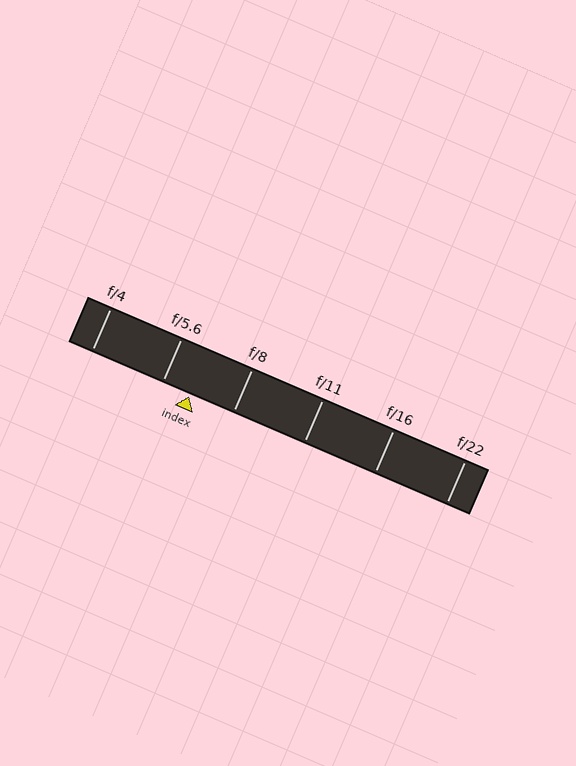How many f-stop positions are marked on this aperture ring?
There are 6 f-stop positions marked.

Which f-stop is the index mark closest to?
The index mark is closest to f/5.6.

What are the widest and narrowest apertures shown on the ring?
The widest aperture shown is f/4 and the narrowest is f/22.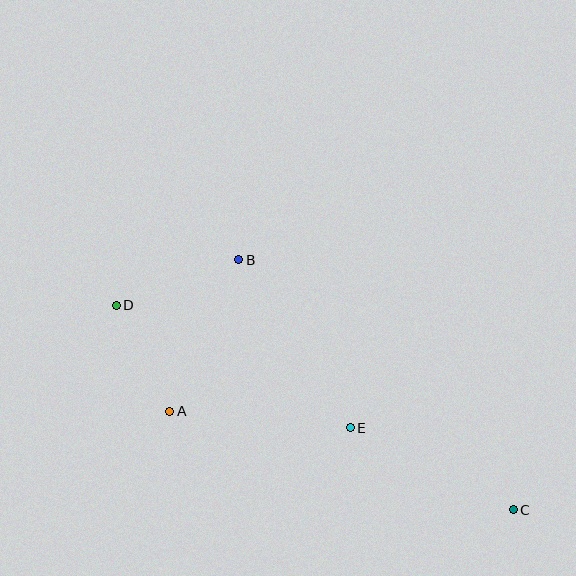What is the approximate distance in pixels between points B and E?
The distance between B and E is approximately 202 pixels.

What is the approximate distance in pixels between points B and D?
The distance between B and D is approximately 131 pixels.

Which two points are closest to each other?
Points A and D are closest to each other.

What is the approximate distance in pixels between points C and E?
The distance between C and E is approximately 183 pixels.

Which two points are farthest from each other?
Points C and D are farthest from each other.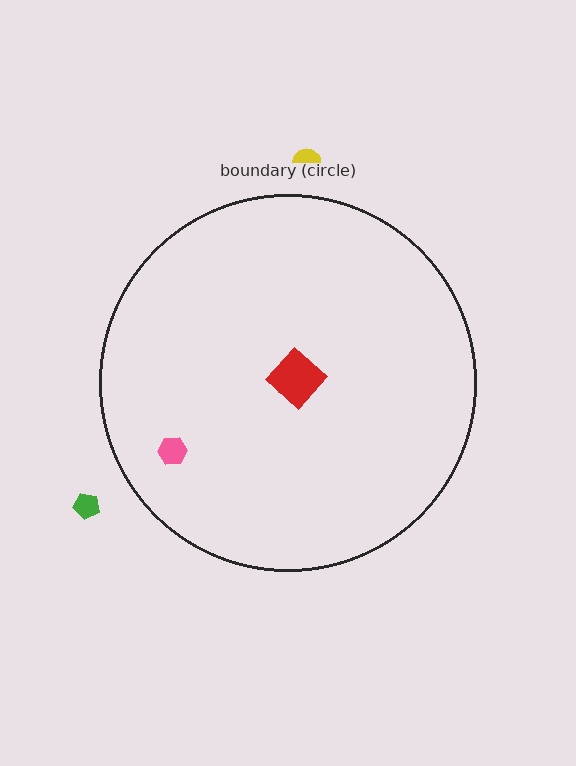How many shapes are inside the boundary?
3 inside, 2 outside.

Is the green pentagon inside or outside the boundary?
Outside.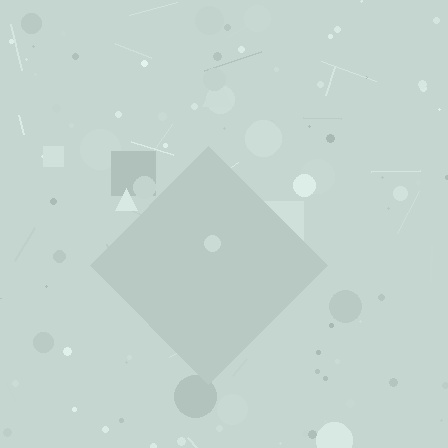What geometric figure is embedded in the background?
A diamond is embedded in the background.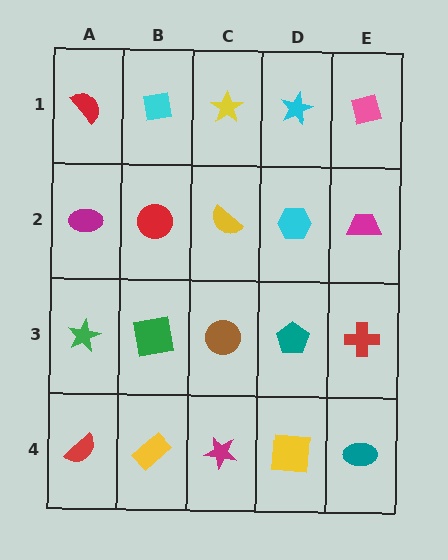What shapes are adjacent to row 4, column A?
A green star (row 3, column A), a yellow rectangle (row 4, column B).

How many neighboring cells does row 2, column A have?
3.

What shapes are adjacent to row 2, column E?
A pink diamond (row 1, column E), a red cross (row 3, column E), a cyan hexagon (row 2, column D).